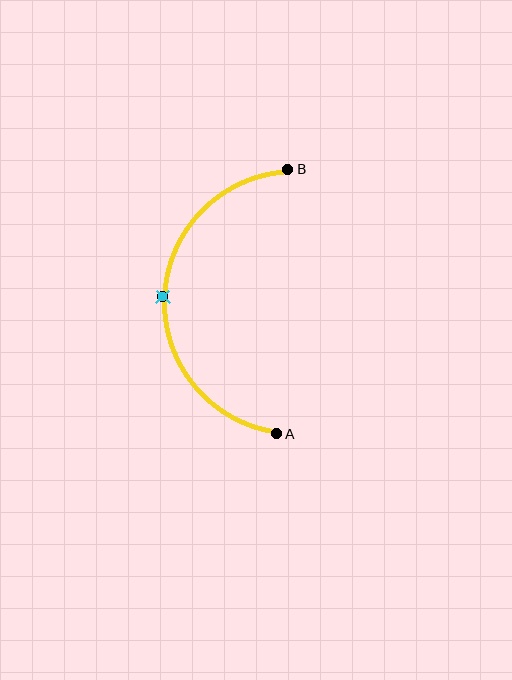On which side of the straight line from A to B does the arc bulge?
The arc bulges to the left of the straight line connecting A and B.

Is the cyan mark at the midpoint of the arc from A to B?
Yes. The cyan mark lies on the arc at equal arc-length from both A and B — it is the arc midpoint.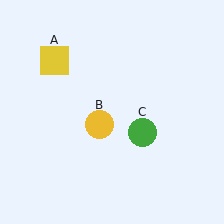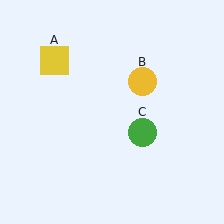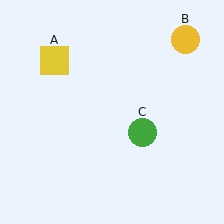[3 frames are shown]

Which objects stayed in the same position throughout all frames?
Yellow square (object A) and green circle (object C) remained stationary.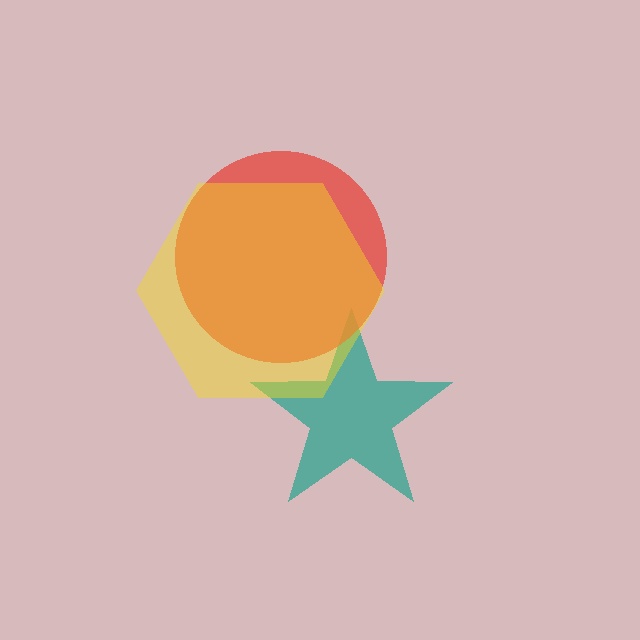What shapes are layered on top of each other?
The layered shapes are: a teal star, a red circle, a yellow hexagon.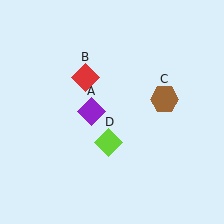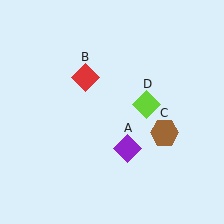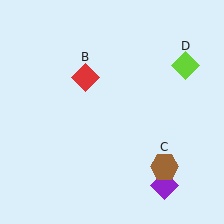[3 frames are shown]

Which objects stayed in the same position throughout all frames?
Red diamond (object B) remained stationary.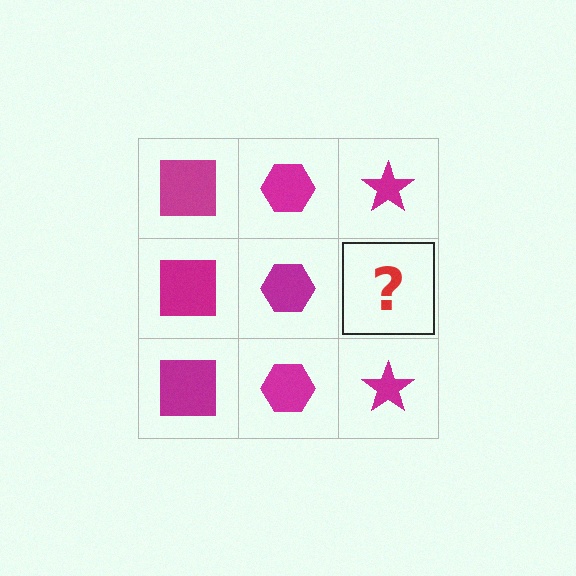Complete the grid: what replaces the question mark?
The question mark should be replaced with a magenta star.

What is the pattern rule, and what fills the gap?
The rule is that each column has a consistent shape. The gap should be filled with a magenta star.